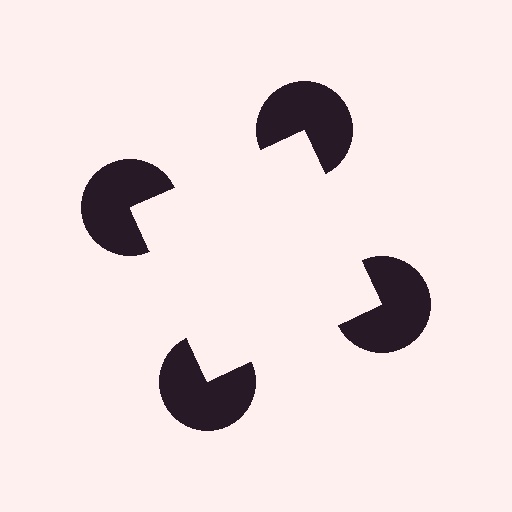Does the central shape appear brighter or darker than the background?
It typically appears slightly brighter than the background, even though no actual brightness change is drawn.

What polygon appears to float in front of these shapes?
An illusory square — its edges are inferred from the aligned wedge cuts in the pac-man discs, not physically drawn.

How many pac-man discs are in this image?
There are 4 — one at each vertex of the illusory square.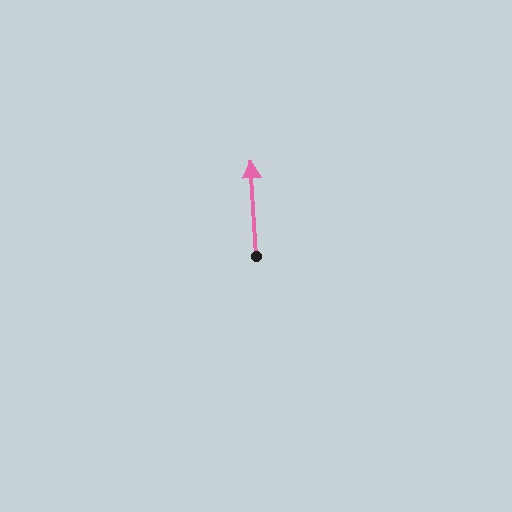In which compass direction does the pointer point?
North.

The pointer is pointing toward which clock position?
Roughly 12 o'clock.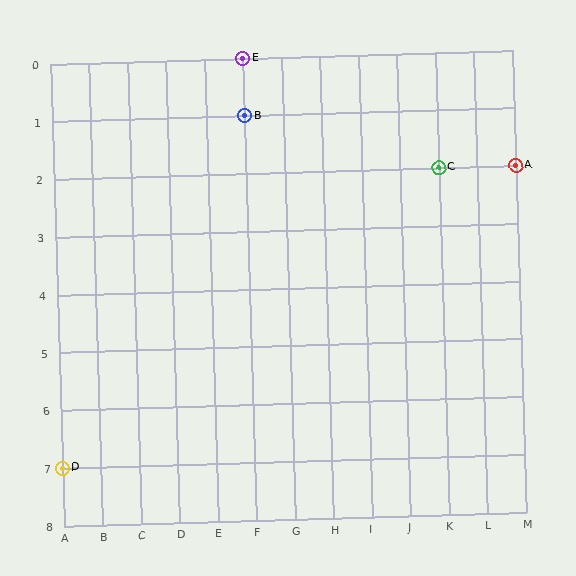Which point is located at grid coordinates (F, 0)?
Point E is at (F, 0).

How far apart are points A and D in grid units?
Points A and D are 12 columns and 5 rows apart (about 13.0 grid units diagonally).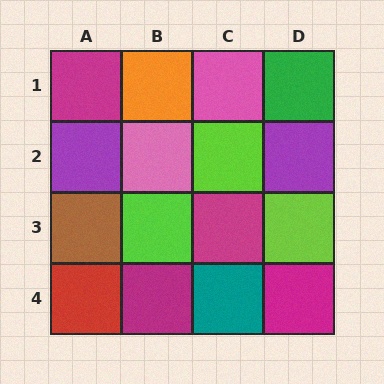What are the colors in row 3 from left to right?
Brown, lime, magenta, lime.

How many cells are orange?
1 cell is orange.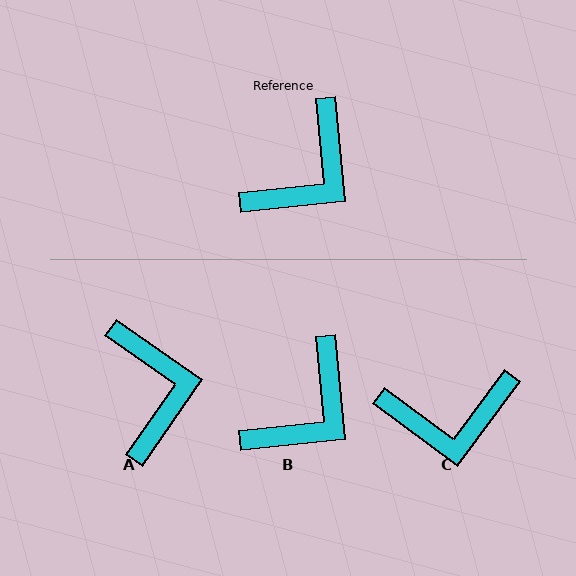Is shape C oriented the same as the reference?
No, it is off by about 42 degrees.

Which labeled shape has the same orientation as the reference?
B.